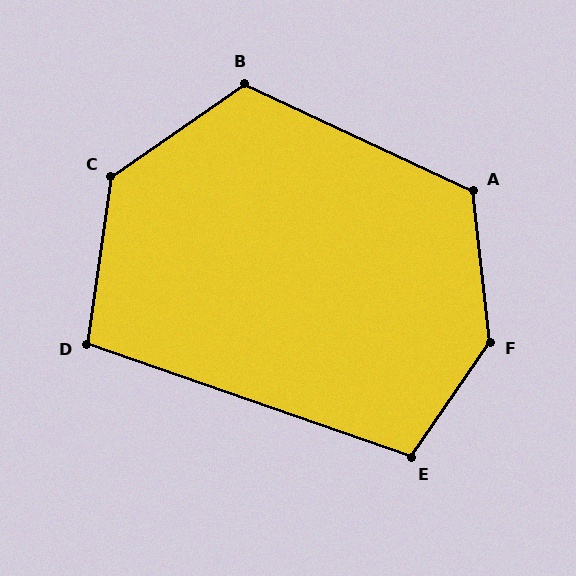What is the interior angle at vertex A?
Approximately 121 degrees (obtuse).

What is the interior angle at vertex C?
Approximately 133 degrees (obtuse).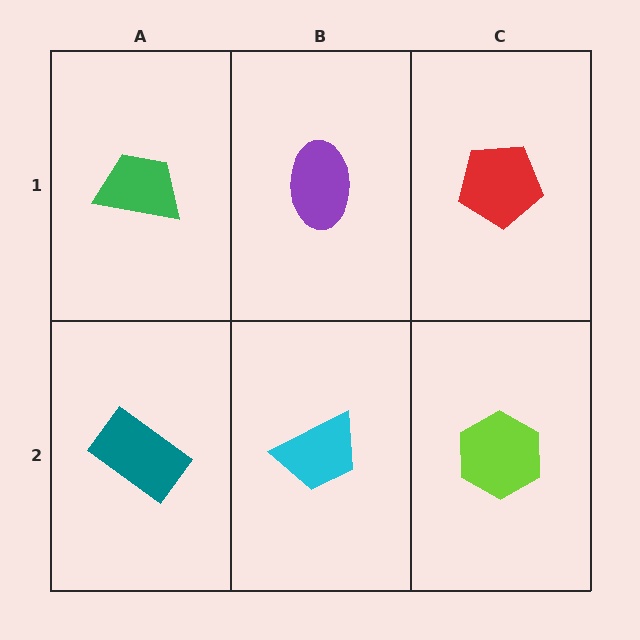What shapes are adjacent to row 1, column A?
A teal rectangle (row 2, column A), a purple ellipse (row 1, column B).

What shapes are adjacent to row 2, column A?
A green trapezoid (row 1, column A), a cyan trapezoid (row 2, column B).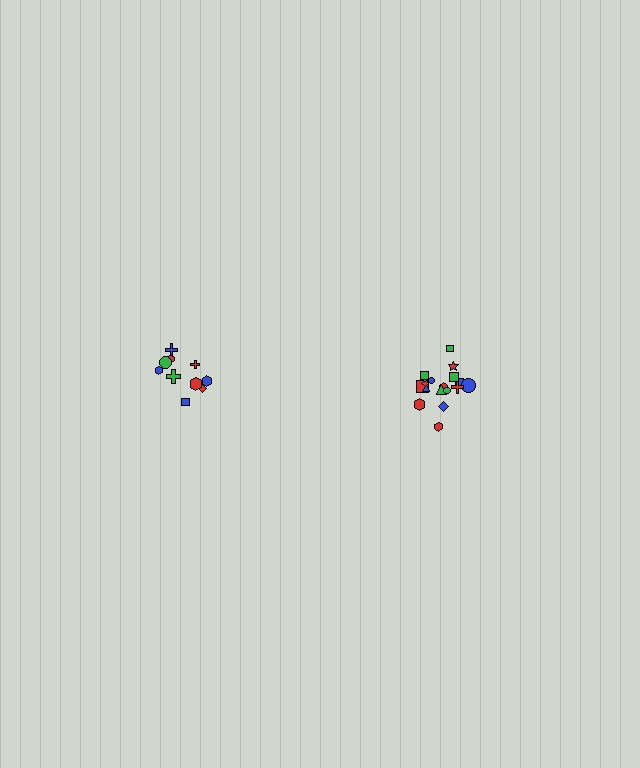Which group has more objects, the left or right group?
The right group.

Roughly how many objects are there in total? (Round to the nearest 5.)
Roughly 30 objects in total.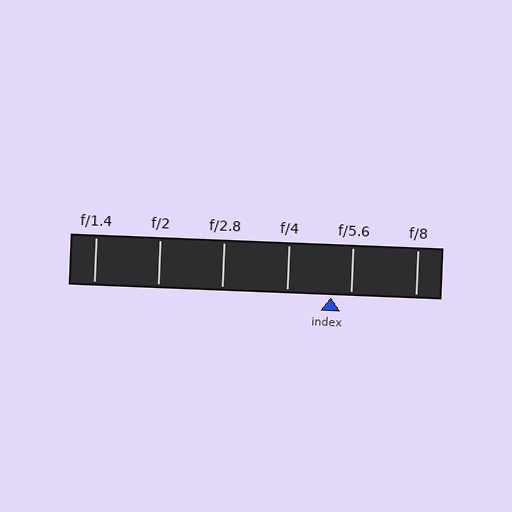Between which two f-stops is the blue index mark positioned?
The index mark is between f/4 and f/5.6.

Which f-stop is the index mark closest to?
The index mark is closest to f/5.6.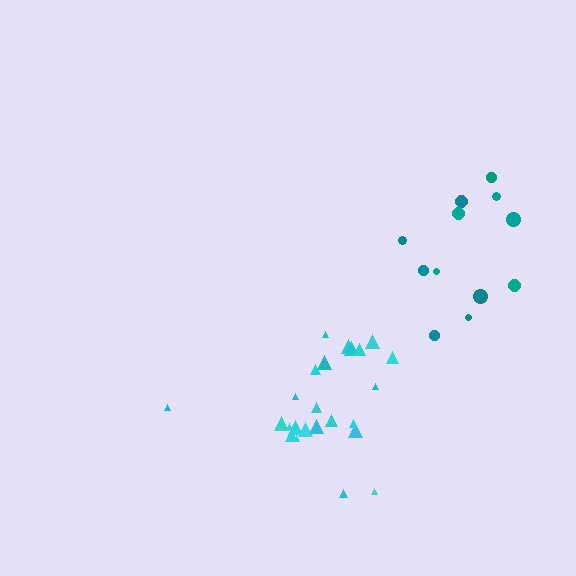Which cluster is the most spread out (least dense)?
Teal.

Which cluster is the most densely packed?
Cyan.